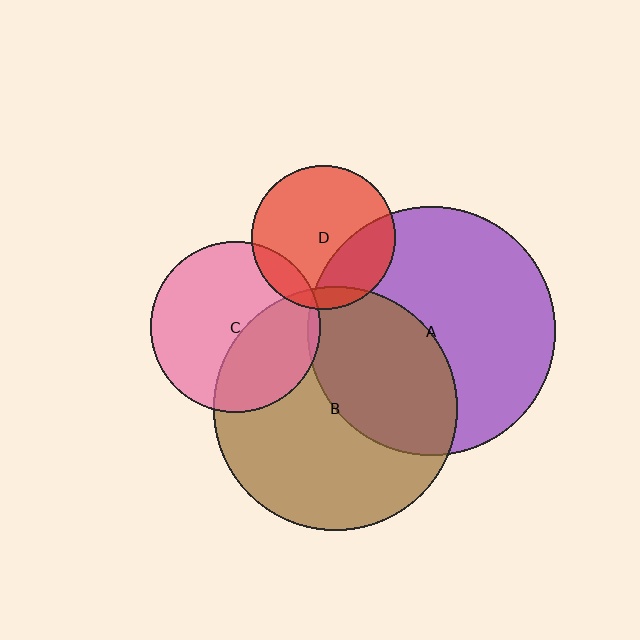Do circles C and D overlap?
Yes.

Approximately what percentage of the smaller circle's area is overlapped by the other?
Approximately 10%.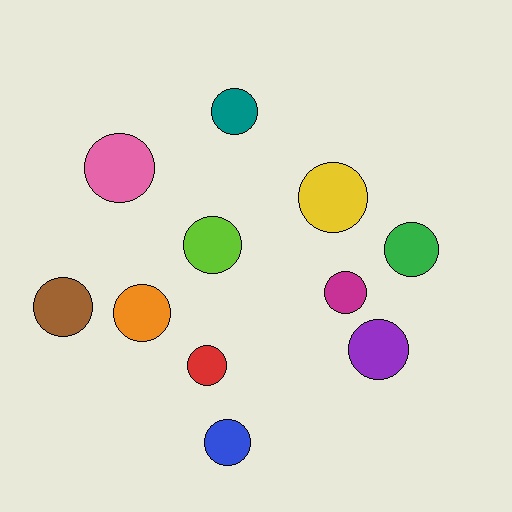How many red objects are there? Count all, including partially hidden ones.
There is 1 red object.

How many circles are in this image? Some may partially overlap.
There are 11 circles.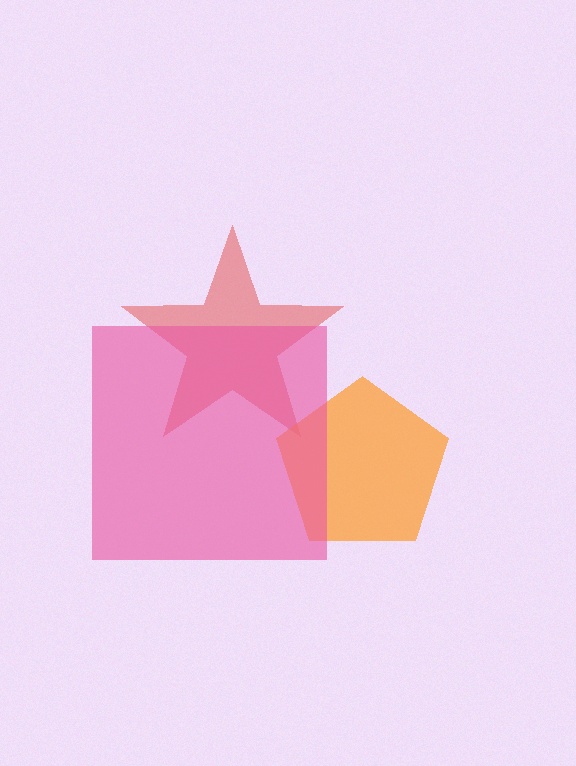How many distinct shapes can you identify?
There are 3 distinct shapes: a red star, an orange pentagon, a pink square.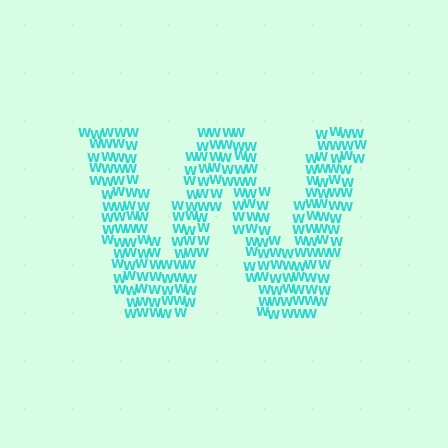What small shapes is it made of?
It is made of small letter W's.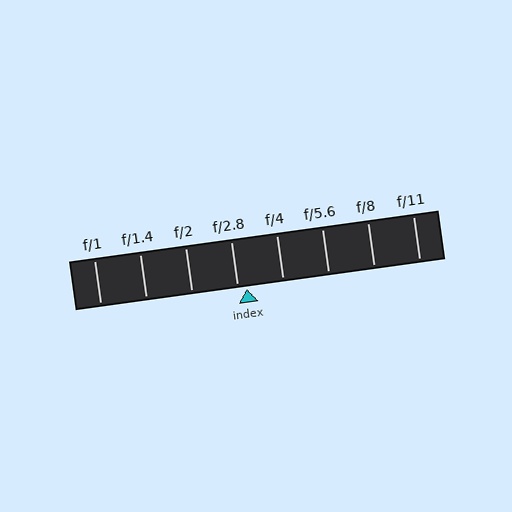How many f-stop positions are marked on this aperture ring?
There are 8 f-stop positions marked.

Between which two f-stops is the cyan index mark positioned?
The index mark is between f/2.8 and f/4.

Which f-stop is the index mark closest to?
The index mark is closest to f/2.8.